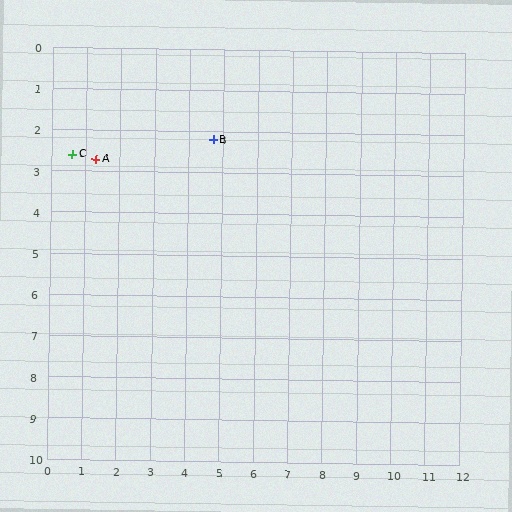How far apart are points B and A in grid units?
Points B and A are about 3.4 grid units apart.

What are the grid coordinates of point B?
Point B is at approximately (4.7, 2.2).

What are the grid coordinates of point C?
Point C is at approximately (0.6, 2.6).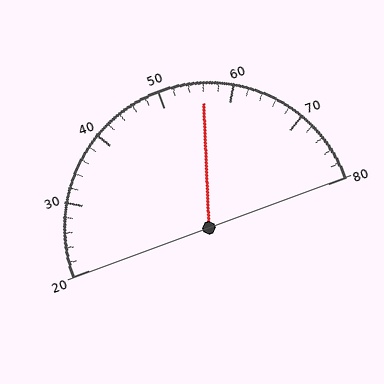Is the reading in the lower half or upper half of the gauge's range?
The reading is in the upper half of the range (20 to 80).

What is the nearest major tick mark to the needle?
The nearest major tick mark is 60.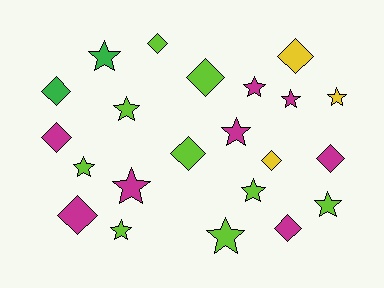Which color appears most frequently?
Lime, with 9 objects.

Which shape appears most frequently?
Star, with 12 objects.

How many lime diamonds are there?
There are 3 lime diamonds.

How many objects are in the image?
There are 22 objects.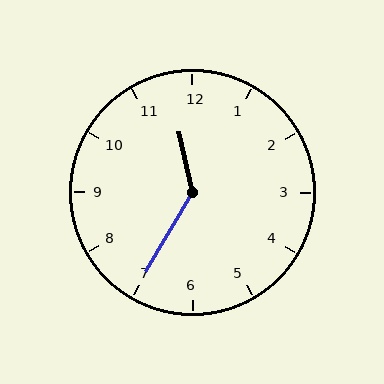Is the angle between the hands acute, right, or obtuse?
It is obtuse.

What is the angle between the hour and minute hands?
Approximately 138 degrees.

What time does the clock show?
11:35.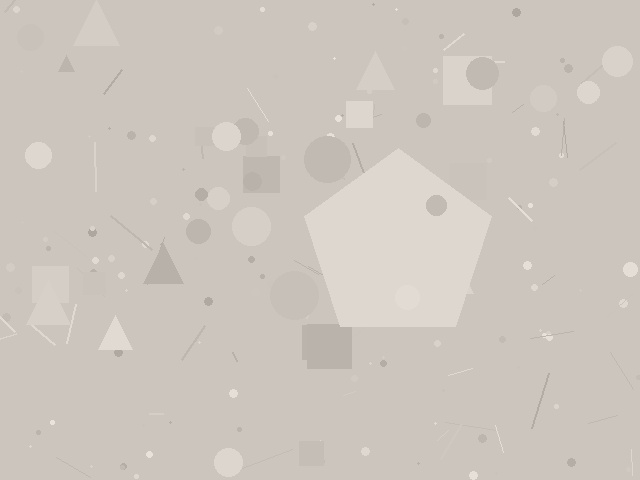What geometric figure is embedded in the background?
A pentagon is embedded in the background.